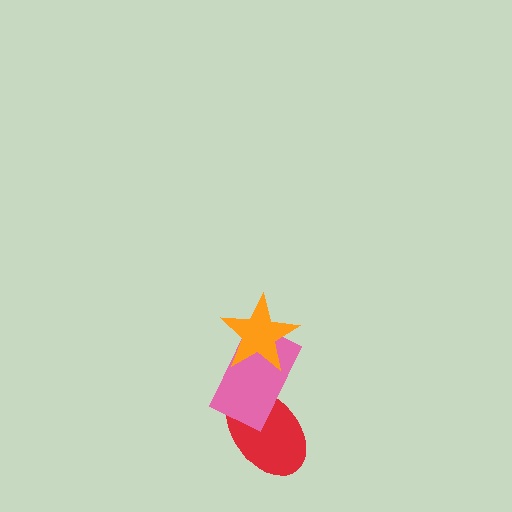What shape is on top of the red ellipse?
The pink rectangle is on top of the red ellipse.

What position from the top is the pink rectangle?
The pink rectangle is 2nd from the top.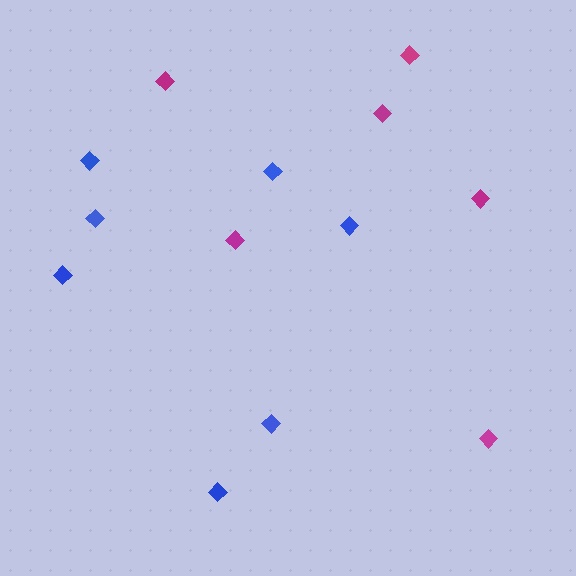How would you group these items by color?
There are 2 groups: one group of magenta diamonds (6) and one group of blue diamonds (7).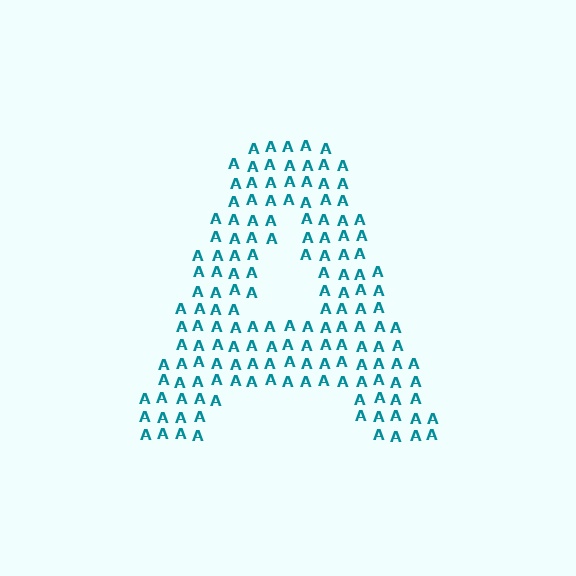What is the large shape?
The large shape is the letter A.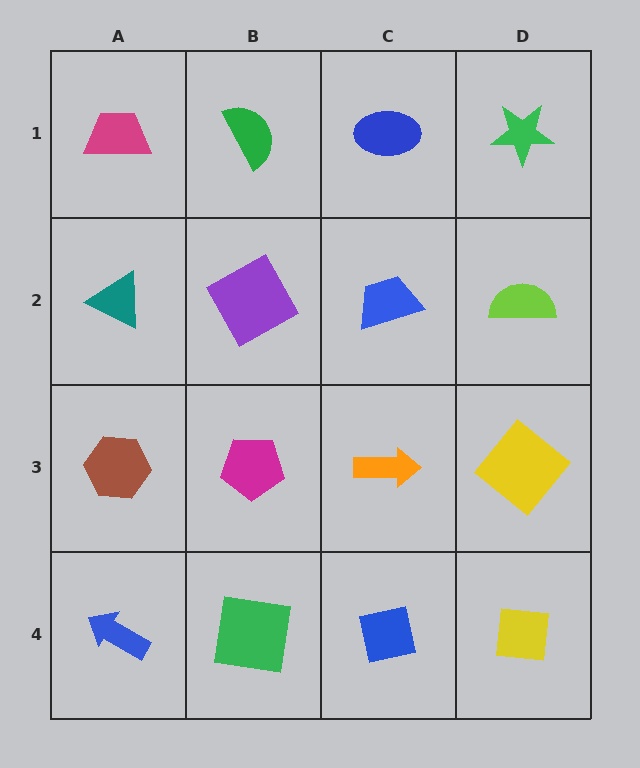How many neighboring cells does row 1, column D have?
2.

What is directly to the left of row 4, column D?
A blue square.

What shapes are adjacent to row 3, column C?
A blue trapezoid (row 2, column C), a blue square (row 4, column C), a magenta pentagon (row 3, column B), a yellow diamond (row 3, column D).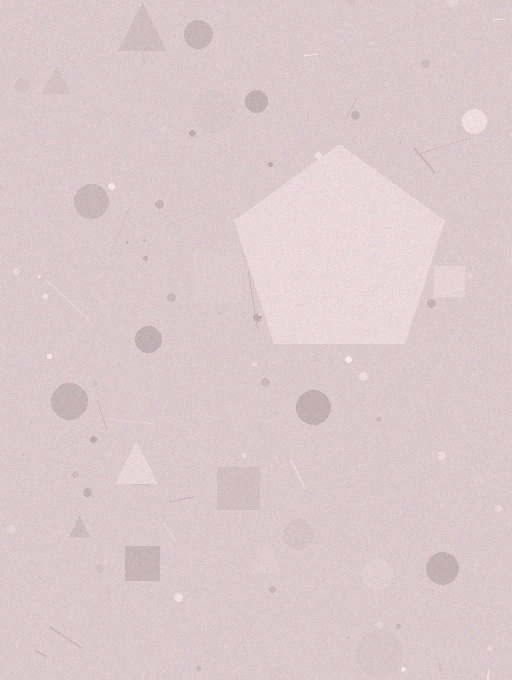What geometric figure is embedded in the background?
A pentagon is embedded in the background.